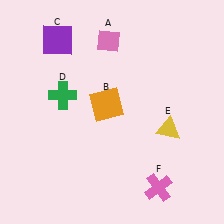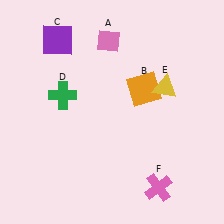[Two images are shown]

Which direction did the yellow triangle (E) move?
The yellow triangle (E) moved up.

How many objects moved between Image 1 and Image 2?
2 objects moved between the two images.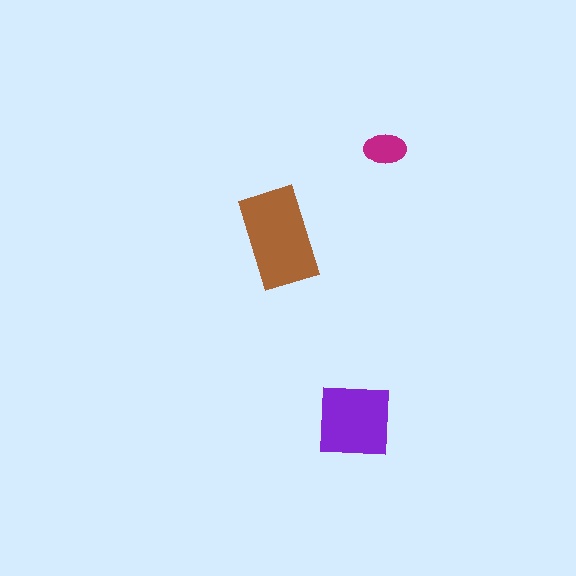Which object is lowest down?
The purple square is bottommost.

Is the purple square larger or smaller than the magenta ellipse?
Larger.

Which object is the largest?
The brown rectangle.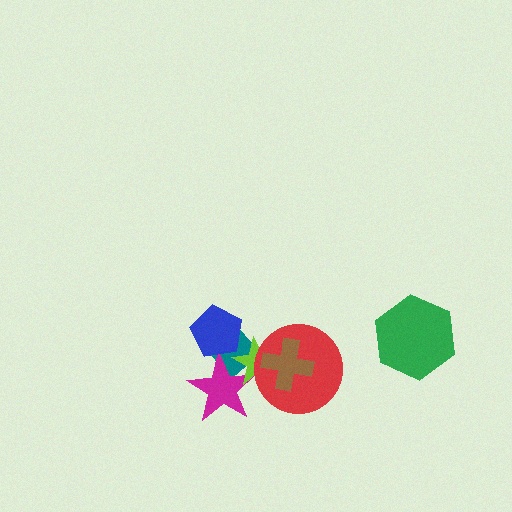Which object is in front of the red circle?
The brown cross is in front of the red circle.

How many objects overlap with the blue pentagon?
2 objects overlap with the blue pentagon.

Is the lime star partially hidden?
Yes, it is partially covered by another shape.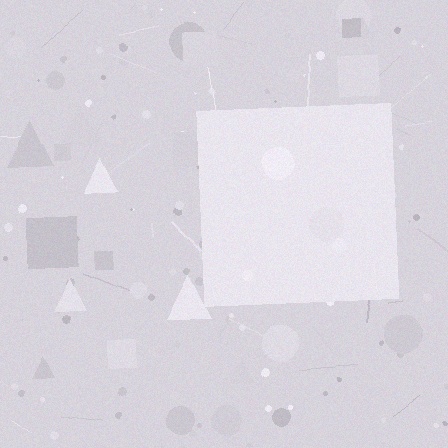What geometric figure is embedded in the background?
A square is embedded in the background.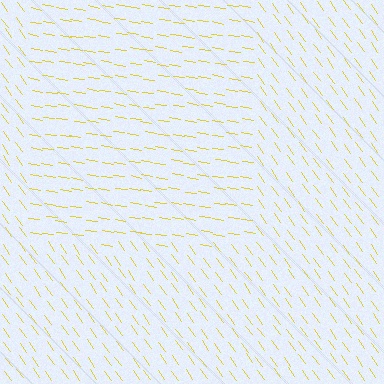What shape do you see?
I see a rectangle.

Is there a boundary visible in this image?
Yes, there is a texture boundary formed by a change in line orientation.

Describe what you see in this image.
The image is filled with small yellow line segments. A rectangle region in the image has lines oriented differently from the surrounding lines, creating a visible texture boundary.